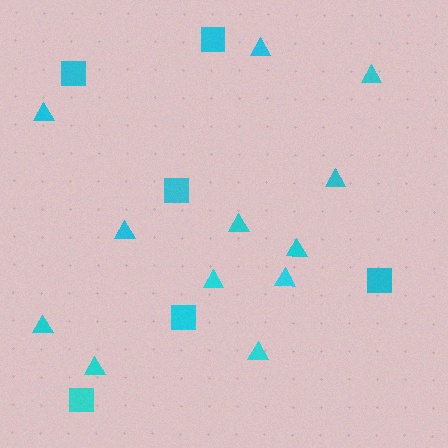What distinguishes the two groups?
There are 2 groups: one group of triangles (12) and one group of squares (6).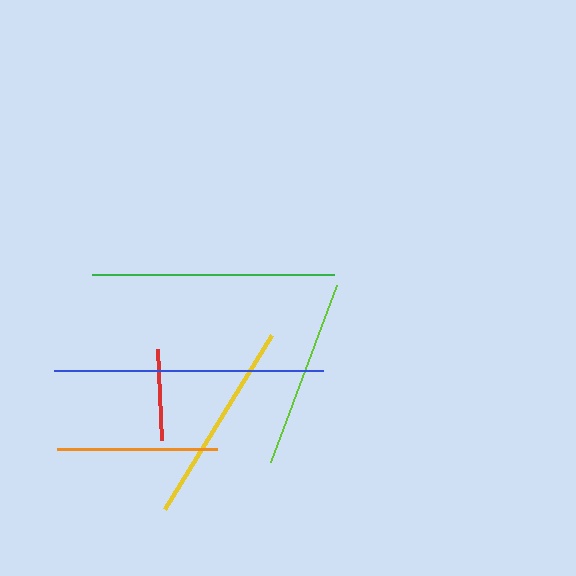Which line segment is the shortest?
The red line is the shortest at approximately 91 pixels.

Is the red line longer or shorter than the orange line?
The orange line is longer than the red line.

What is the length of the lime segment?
The lime segment is approximately 189 pixels long.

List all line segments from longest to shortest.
From longest to shortest: blue, green, yellow, lime, orange, red.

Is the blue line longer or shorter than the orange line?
The blue line is longer than the orange line.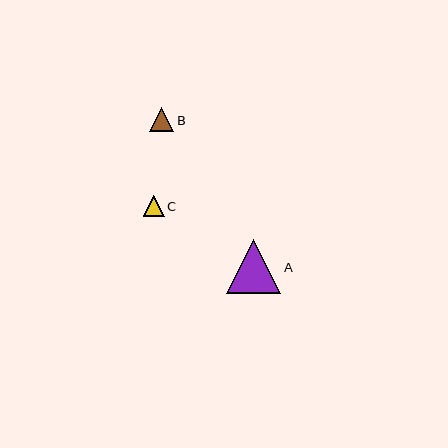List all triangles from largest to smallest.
From largest to smallest: A, B, C.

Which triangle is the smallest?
Triangle C is the smallest with a size of approximately 21 pixels.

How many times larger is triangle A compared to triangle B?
Triangle A is approximately 2.2 times the size of triangle B.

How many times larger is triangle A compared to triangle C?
Triangle A is approximately 2.6 times the size of triangle C.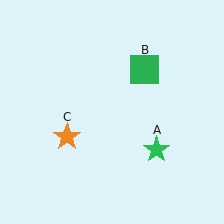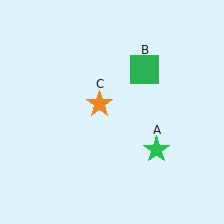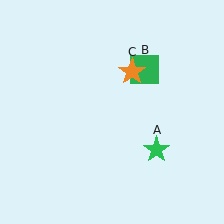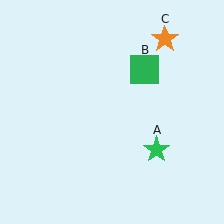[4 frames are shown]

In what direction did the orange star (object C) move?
The orange star (object C) moved up and to the right.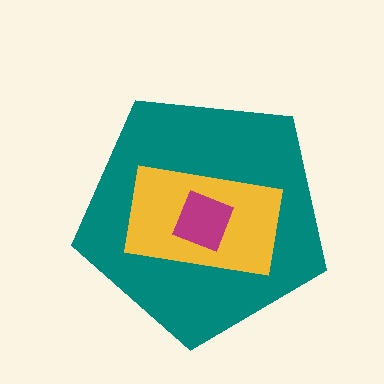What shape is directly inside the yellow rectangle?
The magenta square.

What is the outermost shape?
The teal pentagon.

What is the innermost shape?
The magenta square.